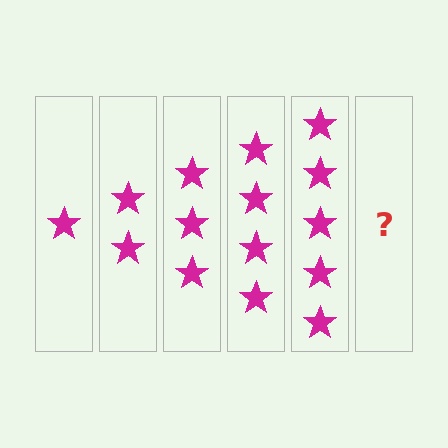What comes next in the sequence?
The next element should be 6 stars.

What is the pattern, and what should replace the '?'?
The pattern is that each step adds one more star. The '?' should be 6 stars.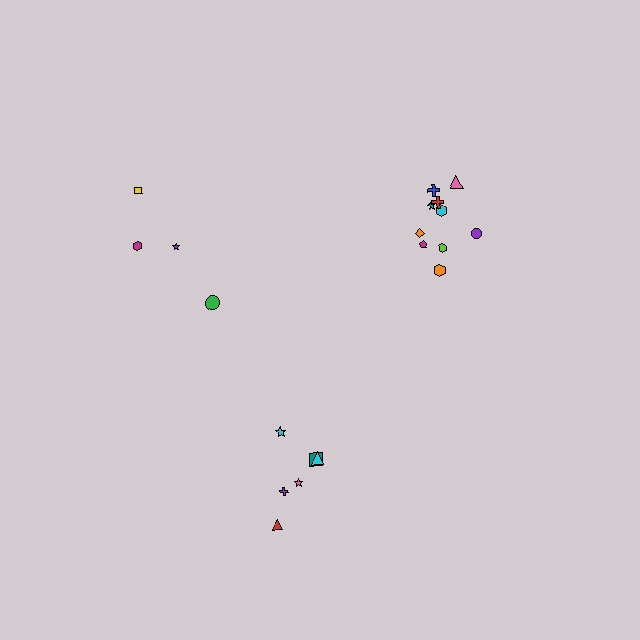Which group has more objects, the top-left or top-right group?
The top-right group.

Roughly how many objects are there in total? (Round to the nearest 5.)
Roughly 20 objects in total.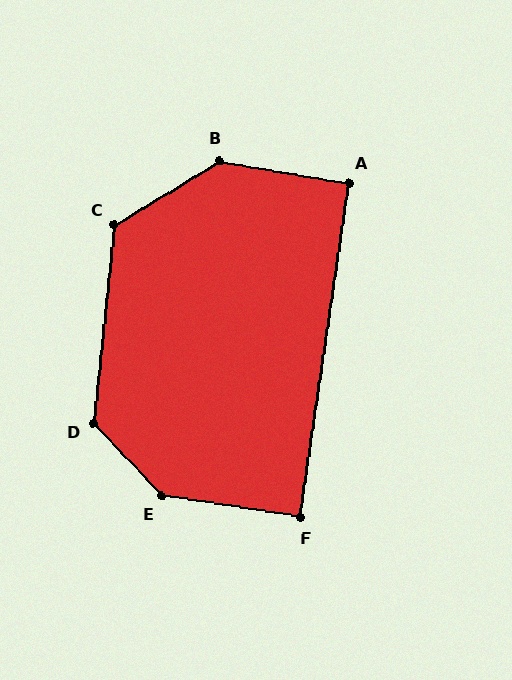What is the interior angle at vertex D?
Approximately 131 degrees (obtuse).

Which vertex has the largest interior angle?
E, at approximately 141 degrees.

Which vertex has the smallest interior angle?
F, at approximately 90 degrees.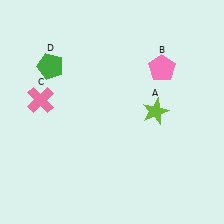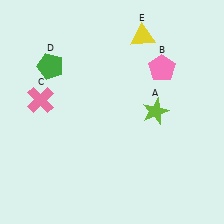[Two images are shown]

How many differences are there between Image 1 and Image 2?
There is 1 difference between the two images.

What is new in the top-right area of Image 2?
A yellow triangle (E) was added in the top-right area of Image 2.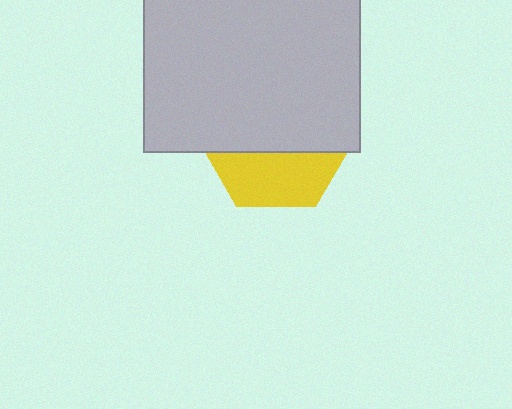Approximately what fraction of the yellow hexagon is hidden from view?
Roughly 64% of the yellow hexagon is hidden behind the light gray rectangle.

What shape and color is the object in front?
The object in front is a light gray rectangle.